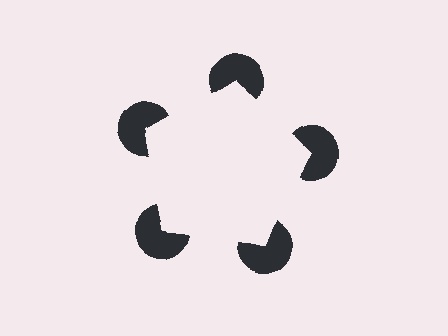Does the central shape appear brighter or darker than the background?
It typically appears slightly brighter than the background, even though no actual brightness change is drawn.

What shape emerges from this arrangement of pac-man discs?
An illusory pentagon — its edges are inferred from the aligned wedge cuts in the pac-man discs, not physically drawn.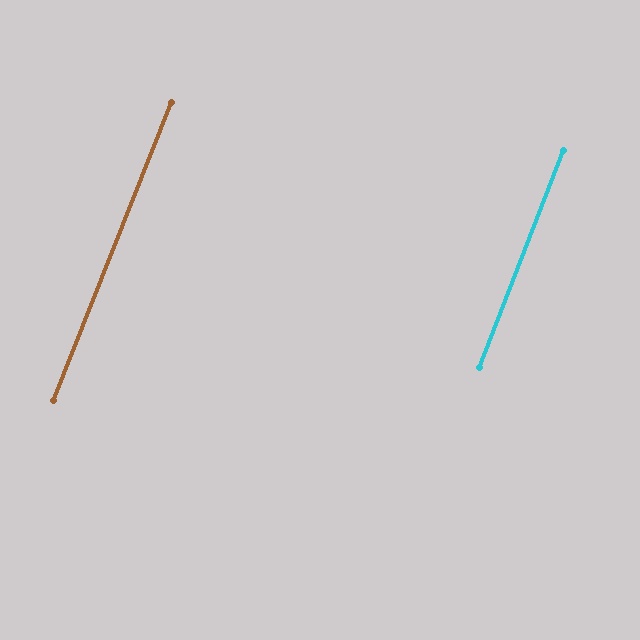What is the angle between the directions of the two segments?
Approximately 0 degrees.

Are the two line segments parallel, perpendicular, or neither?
Parallel — their directions differ by only 0.4°.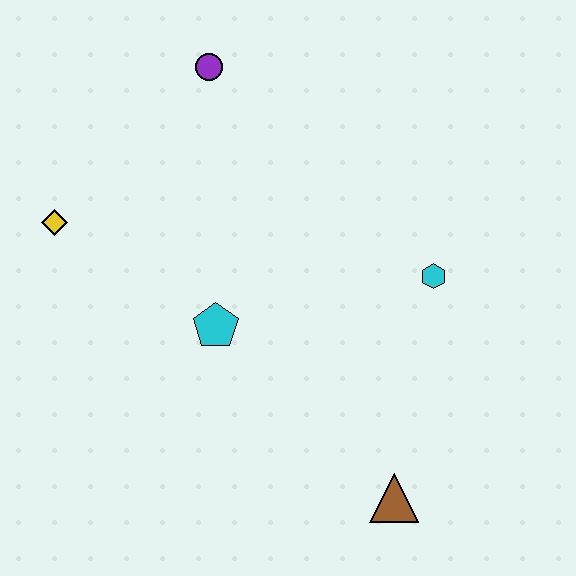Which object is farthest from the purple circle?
The brown triangle is farthest from the purple circle.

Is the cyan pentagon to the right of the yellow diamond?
Yes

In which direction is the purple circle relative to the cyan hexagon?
The purple circle is to the left of the cyan hexagon.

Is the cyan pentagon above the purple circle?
No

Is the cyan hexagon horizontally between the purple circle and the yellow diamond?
No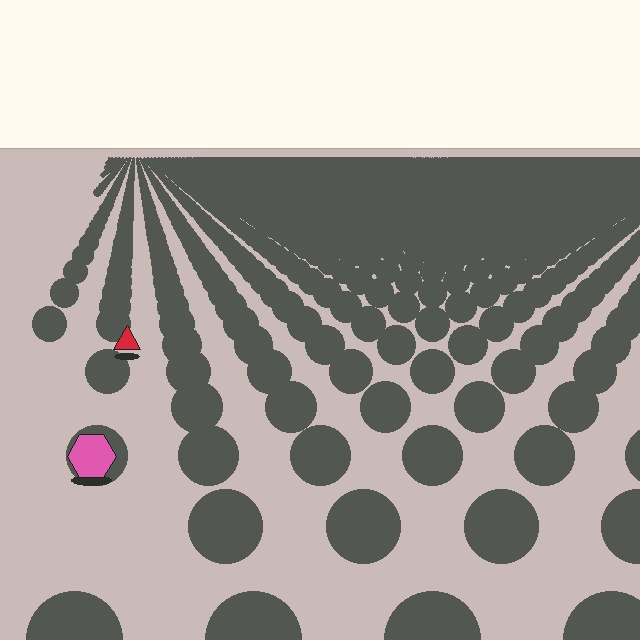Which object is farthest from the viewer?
The red triangle is farthest from the viewer. It appears smaller and the ground texture around it is denser.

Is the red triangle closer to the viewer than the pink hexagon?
No. The pink hexagon is closer — you can tell from the texture gradient: the ground texture is coarser near it.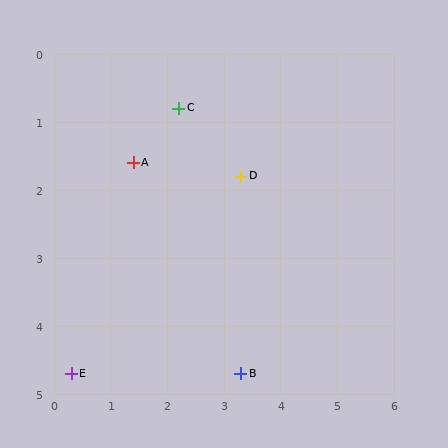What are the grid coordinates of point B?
Point B is at approximately (3.3, 4.7).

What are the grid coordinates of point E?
Point E is at approximately (0.3, 4.7).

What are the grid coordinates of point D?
Point D is at approximately (3.3, 1.8).